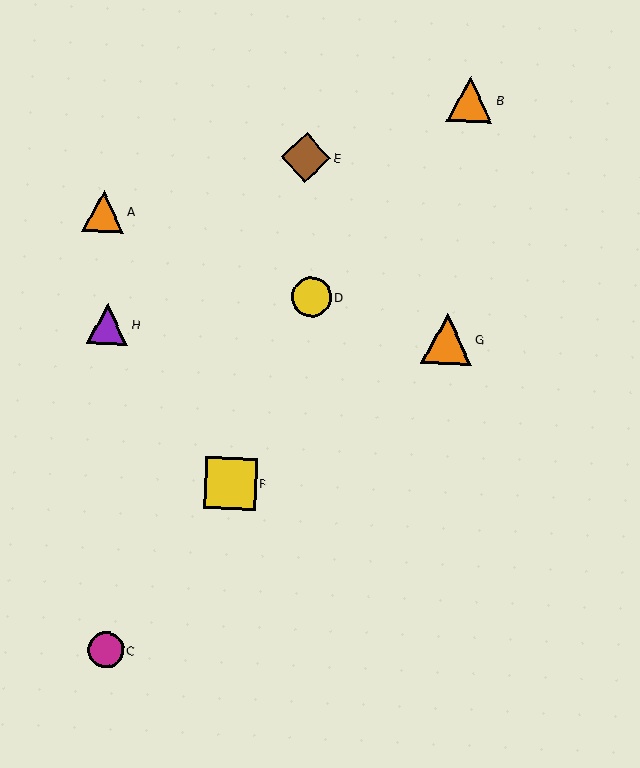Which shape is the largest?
The yellow square (labeled F) is the largest.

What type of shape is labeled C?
Shape C is a magenta circle.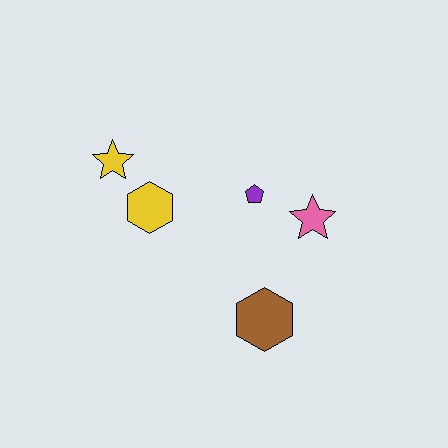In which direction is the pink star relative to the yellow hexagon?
The pink star is to the right of the yellow hexagon.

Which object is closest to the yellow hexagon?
The yellow star is closest to the yellow hexagon.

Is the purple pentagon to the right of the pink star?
No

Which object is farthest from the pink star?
The yellow star is farthest from the pink star.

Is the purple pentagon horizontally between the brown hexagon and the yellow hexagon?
Yes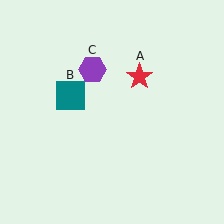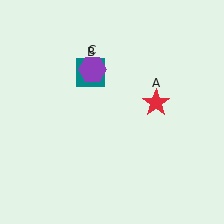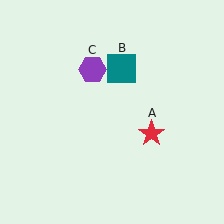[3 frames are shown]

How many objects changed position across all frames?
2 objects changed position: red star (object A), teal square (object B).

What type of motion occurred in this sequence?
The red star (object A), teal square (object B) rotated clockwise around the center of the scene.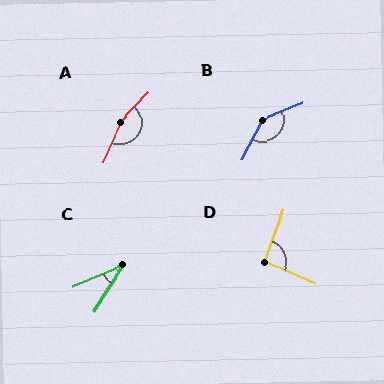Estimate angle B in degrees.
Approximately 139 degrees.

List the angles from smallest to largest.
C (34°), D (93°), B (139°), A (160°).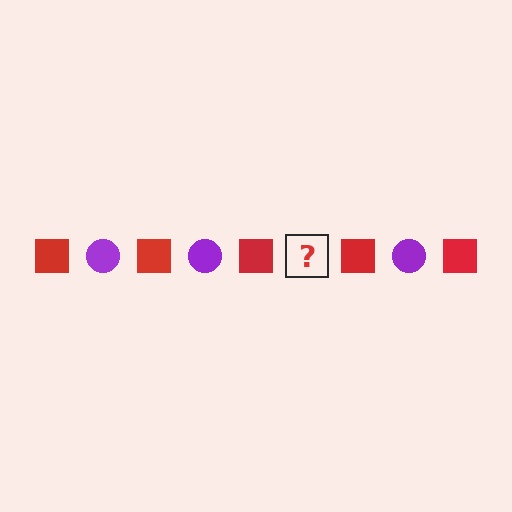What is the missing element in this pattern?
The missing element is a purple circle.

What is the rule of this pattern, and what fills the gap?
The rule is that the pattern alternates between red square and purple circle. The gap should be filled with a purple circle.